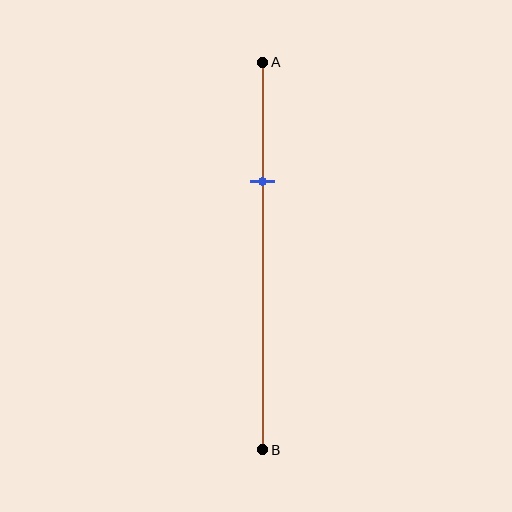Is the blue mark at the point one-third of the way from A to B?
Yes, the mark is approximately at the one-third point.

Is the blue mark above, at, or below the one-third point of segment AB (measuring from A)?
The blue mark is approximately at the one-third point of segment AB.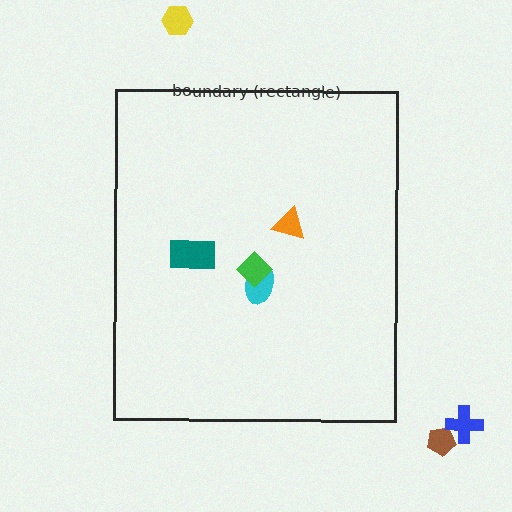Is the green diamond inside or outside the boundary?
Inside.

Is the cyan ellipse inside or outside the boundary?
Inside.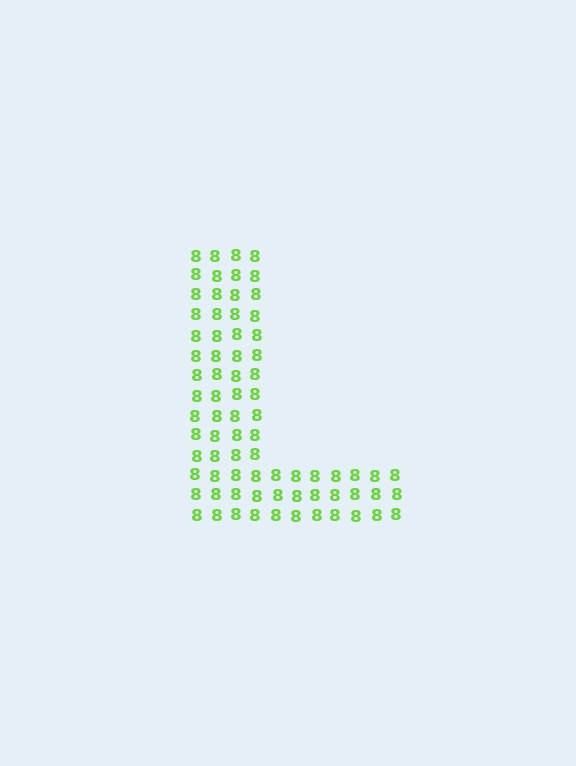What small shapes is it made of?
It is made of small digit 8's.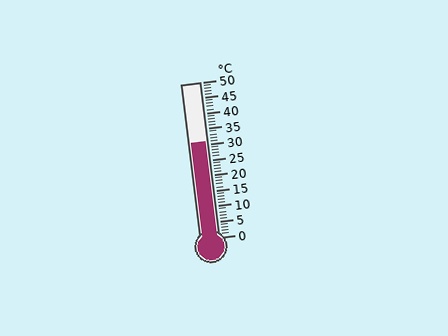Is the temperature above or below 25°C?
The temperature is above 25°C.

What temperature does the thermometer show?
The thermometer shows approximately 31°C.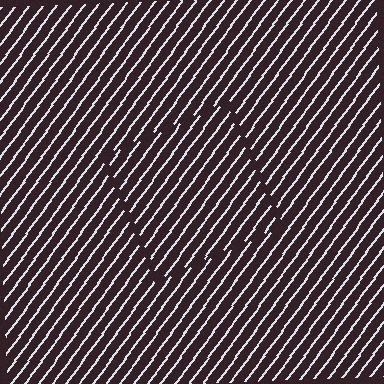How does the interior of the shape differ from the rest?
The interior of the shape contains the same grating, shifted by half a period — the contour is defined by the phase discontinuity where line-ends from the inner and outer gratings abut.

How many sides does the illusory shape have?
4 sides — the line-ends trace a square.